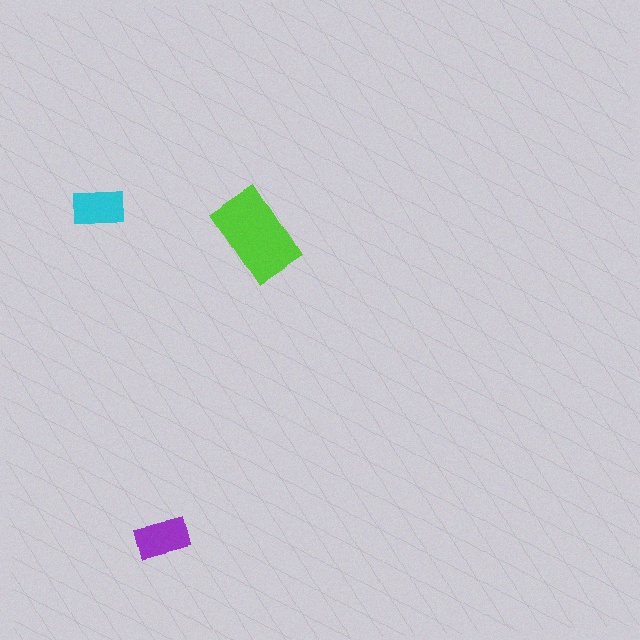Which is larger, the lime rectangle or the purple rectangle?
The lime one.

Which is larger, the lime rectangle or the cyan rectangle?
The lime one.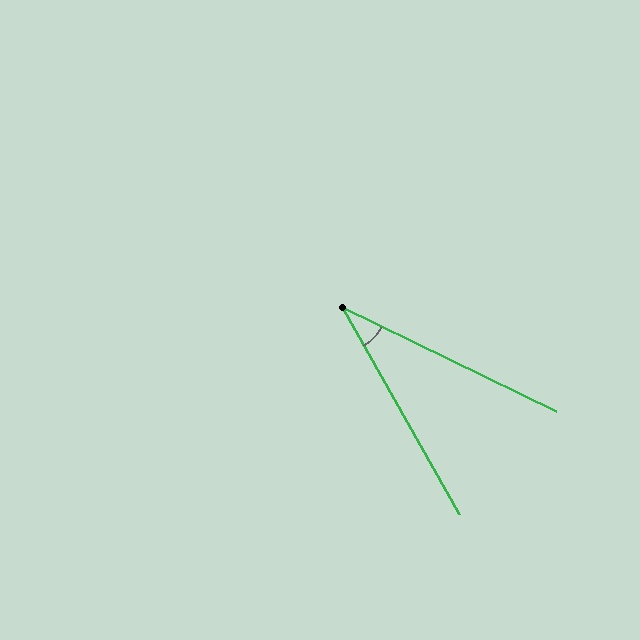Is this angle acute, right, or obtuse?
It is acute.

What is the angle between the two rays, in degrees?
Approximately 35 degrees.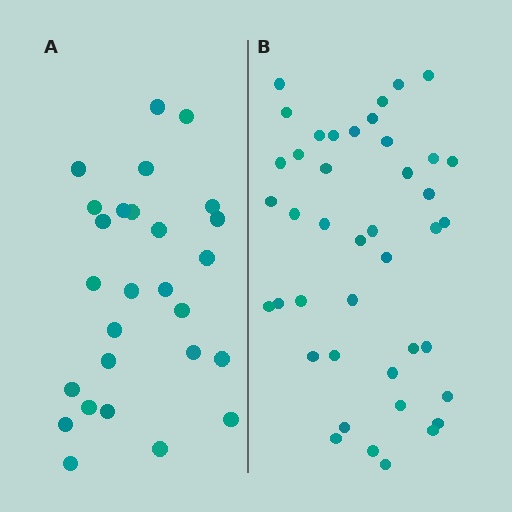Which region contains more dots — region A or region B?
Region B (the right region) has more dots.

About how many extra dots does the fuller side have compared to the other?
Region B has approximately 15 more dots than region A.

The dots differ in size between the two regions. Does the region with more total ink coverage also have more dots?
No. Region A has more total ink coverage because its dots are larger, but region B actually contains more individual dots. Total area can be misleading — the number of items is what matters here.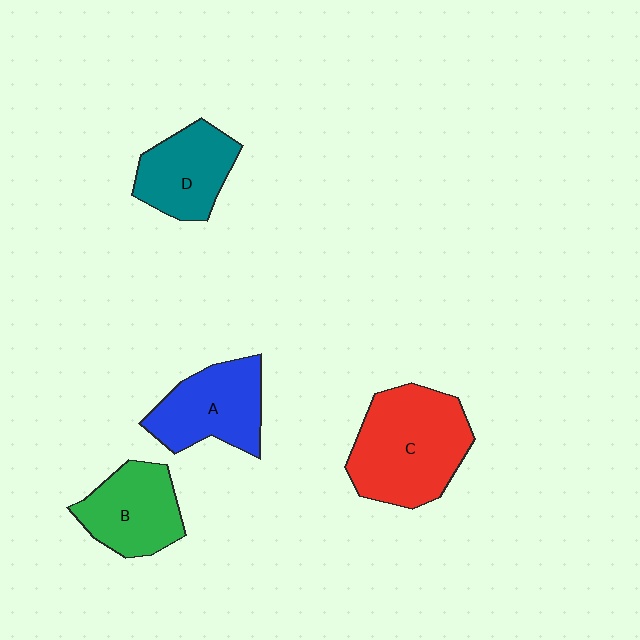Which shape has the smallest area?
Shape D (teal).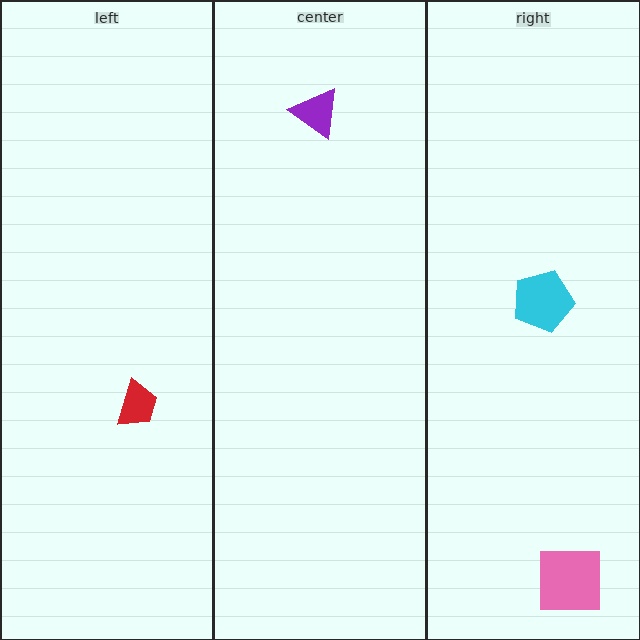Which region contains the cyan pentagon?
The right region.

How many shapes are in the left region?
1.